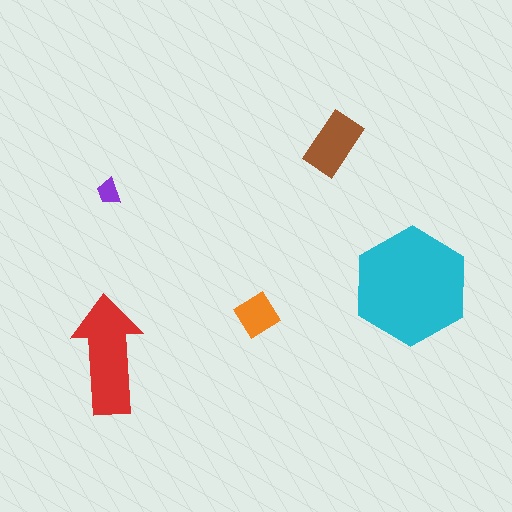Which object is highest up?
The brown rectangle is topmost.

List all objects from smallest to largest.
The purple trapezoid, the orange diamond, the brown rectangle, the red arrow, the cyan hexagon.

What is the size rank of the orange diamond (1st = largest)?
4th.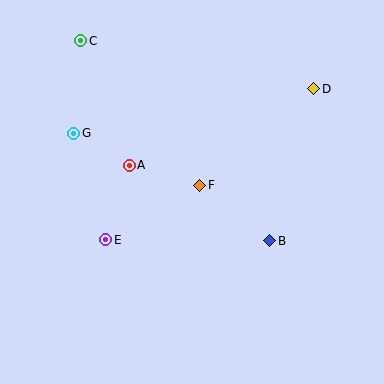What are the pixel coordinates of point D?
Point D is at (314, 89).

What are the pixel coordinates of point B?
Point B is at (270, 241).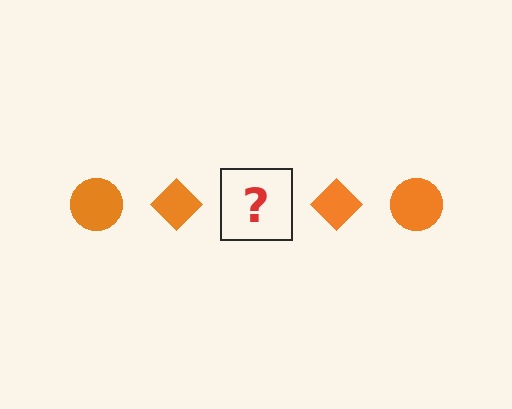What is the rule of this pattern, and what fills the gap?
The rule is that the pattern cycles through circle, diamond shapes in orange. The gap should be filled with an orange circle.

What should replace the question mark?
The question mark should be replaced with an orange circle.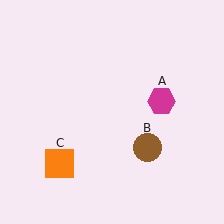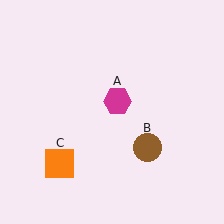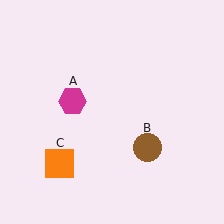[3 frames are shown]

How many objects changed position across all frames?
1 object changed position: magenta hexagon (object A).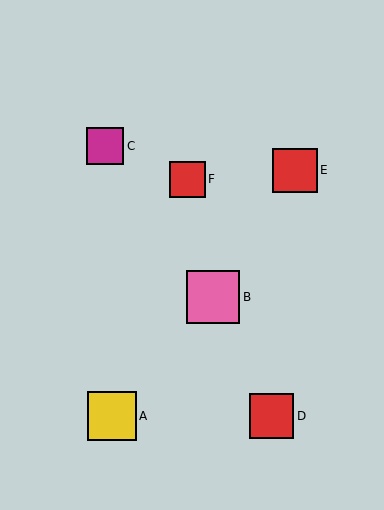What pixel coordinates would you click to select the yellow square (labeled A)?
Click at (112, 416) to select the yellow square A.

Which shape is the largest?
The pink square (labeled B) is the largest.